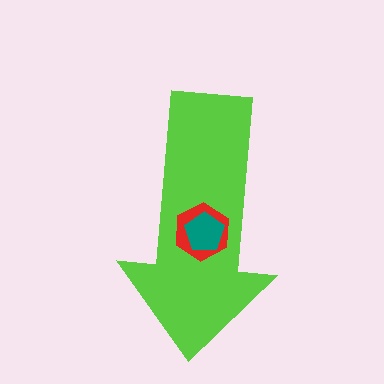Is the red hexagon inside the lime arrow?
Yes.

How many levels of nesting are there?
3.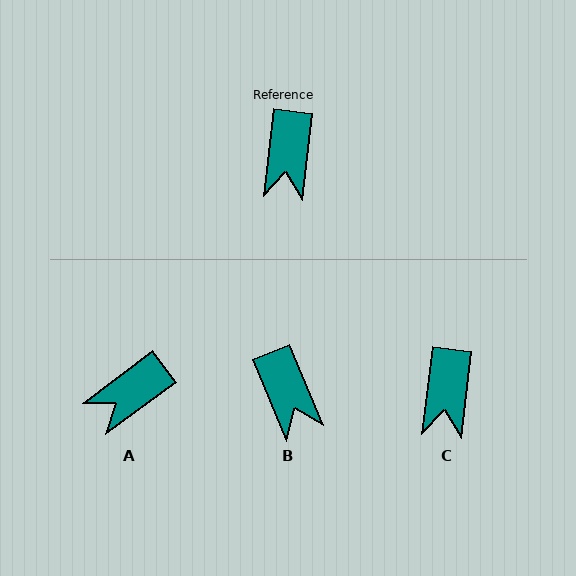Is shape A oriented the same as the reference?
No, it is off by about 47 degrees.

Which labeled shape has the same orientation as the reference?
C.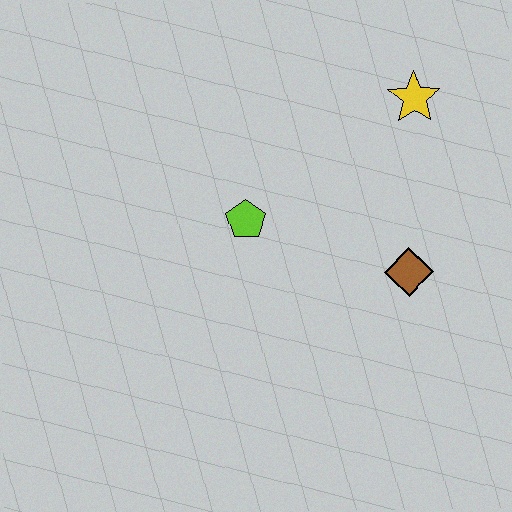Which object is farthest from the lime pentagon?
The yellow star is farthest from the lime pentagon.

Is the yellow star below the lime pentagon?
No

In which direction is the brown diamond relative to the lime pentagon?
The brown diamond is to the right of the lime pentagon.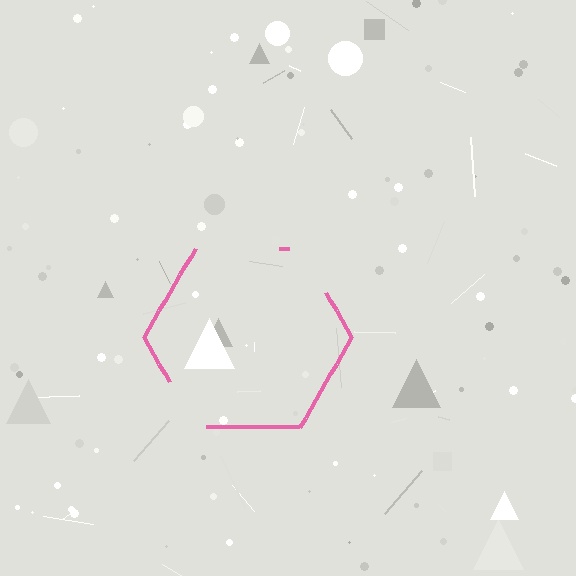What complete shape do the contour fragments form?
The contour fragments form a hexagon.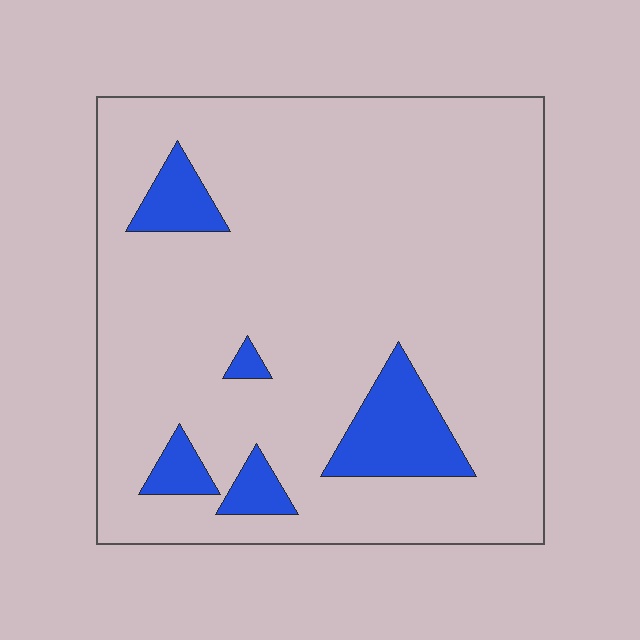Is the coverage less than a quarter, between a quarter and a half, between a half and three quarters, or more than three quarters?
Less than a quarter.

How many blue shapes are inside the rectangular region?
5.